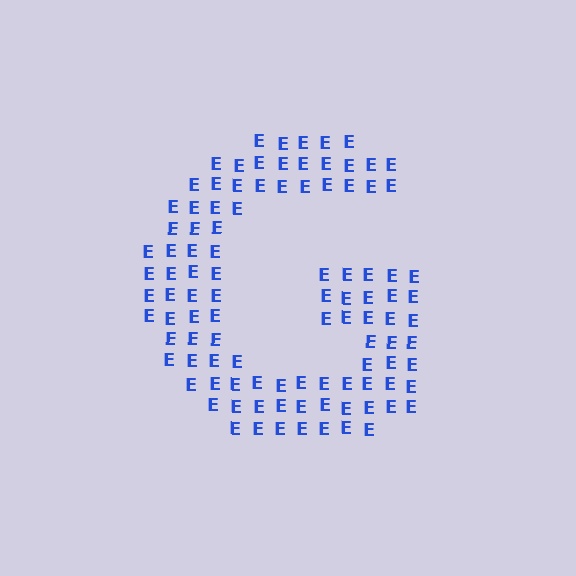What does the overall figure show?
The overall figure shows the letter G.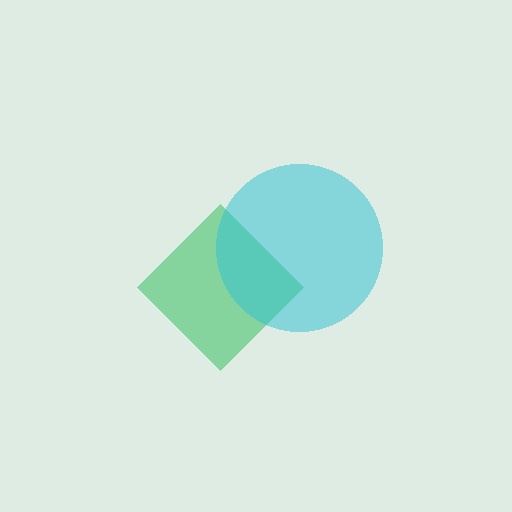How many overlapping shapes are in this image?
There are 2 overlapping shapes in the image.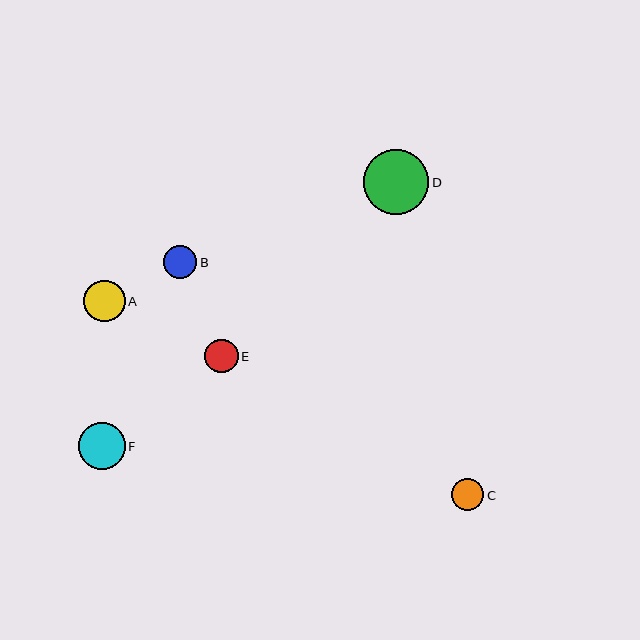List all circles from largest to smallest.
From largest to smallest: D, F, A, E, B, C.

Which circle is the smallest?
Circle C is the smallest with a size of approximately 32 pixels.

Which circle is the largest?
Circle D is the largest with a size of approximately 65 pixels.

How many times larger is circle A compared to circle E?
Circle A is approximately 1.2 times the size of circle E.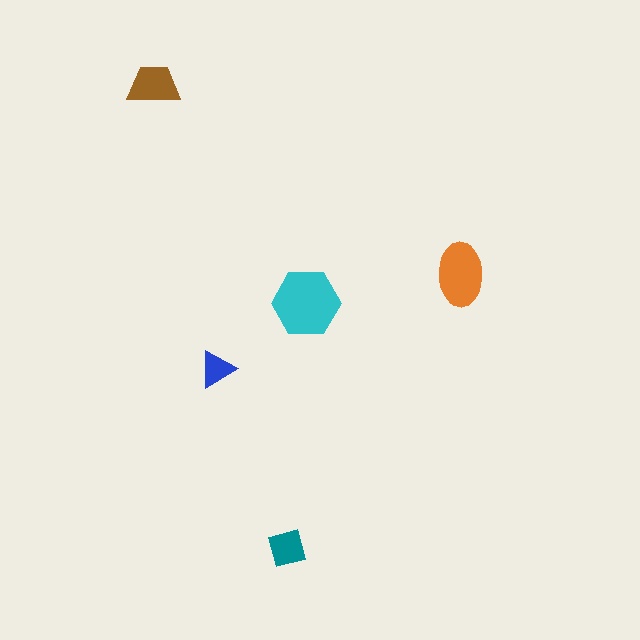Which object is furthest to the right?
The orange ellipse is rightmost.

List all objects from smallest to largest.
The blue triangle, the teal square, the brown trapezoid, the orange ellipse, the cyan hexagon.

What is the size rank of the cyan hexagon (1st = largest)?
1st.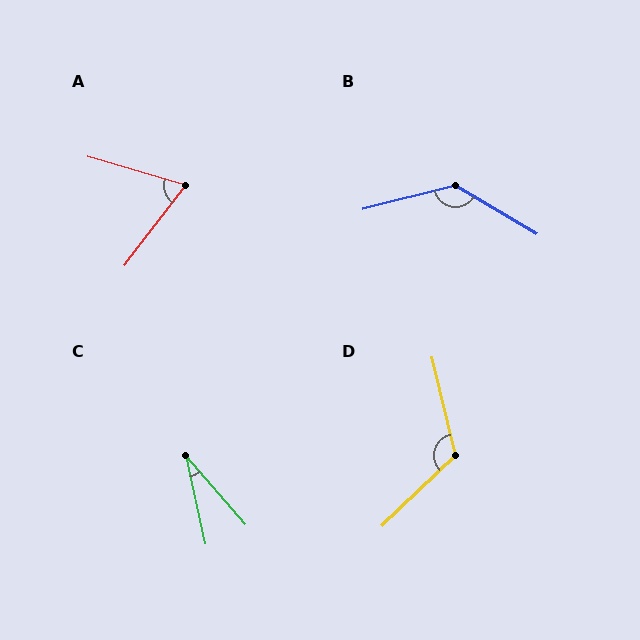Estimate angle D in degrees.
Approximately 120 degrees.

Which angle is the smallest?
C, at approximately 28 degrees.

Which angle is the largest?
B, at approximately 135 degrees.